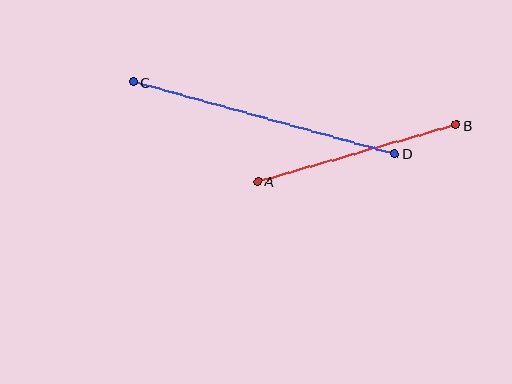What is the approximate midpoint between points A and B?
The midpoint is at approximately (357, 153) pixels.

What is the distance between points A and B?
The distance is approximately 206 pixels.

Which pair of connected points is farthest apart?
Points C and D are farthest apart.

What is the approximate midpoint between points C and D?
The midpoint is at approximately (264, 118) pixels.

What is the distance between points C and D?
The distance is approximately 271 pixels.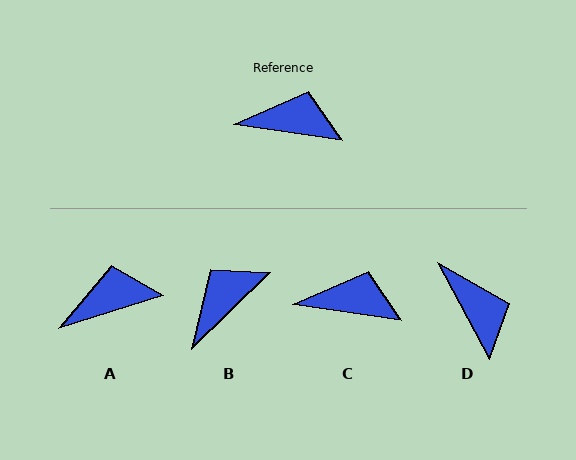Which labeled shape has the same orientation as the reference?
C.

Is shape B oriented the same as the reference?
No, it is off by about 53 degrees.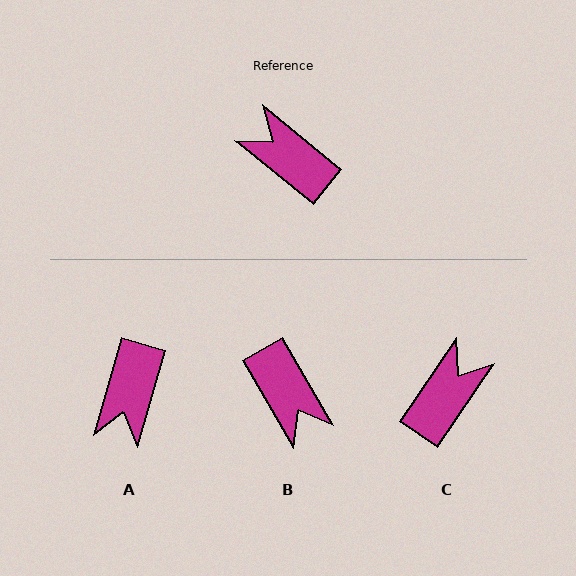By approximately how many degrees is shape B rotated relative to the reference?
Approximately 159 degrees counter-clockwise.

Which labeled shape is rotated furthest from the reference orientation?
B, about 159 degrees away.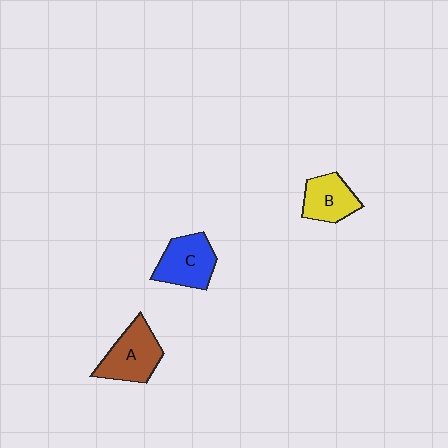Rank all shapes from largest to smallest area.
From largest to smallest: A (brown), C (blue), B (yellow).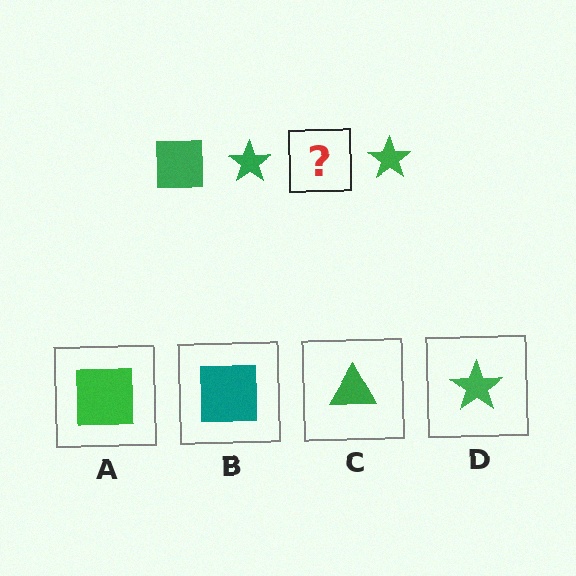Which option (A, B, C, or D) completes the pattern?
A.